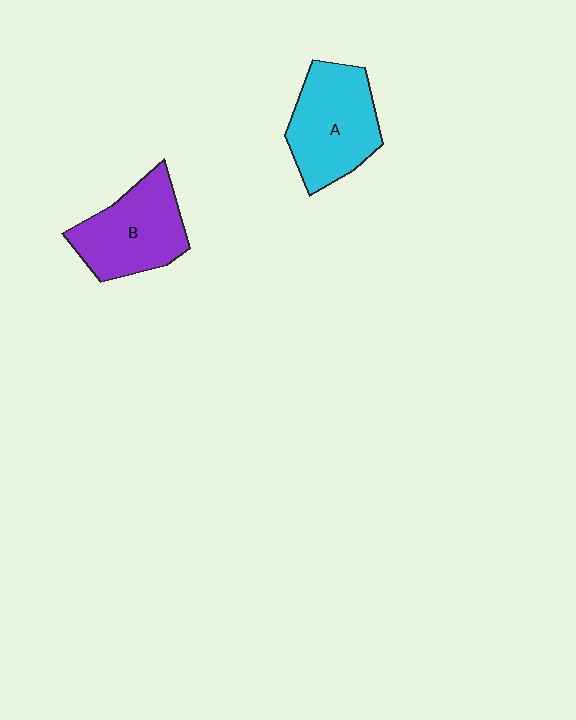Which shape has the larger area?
Shape A (cyan).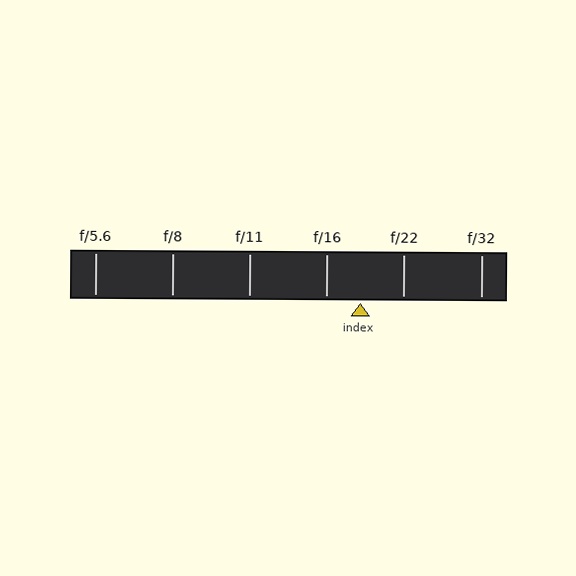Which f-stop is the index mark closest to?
The index mark is closest to f/16.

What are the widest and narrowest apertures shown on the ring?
The widest aperture shown is f/5.6 and the narrowest is f/32.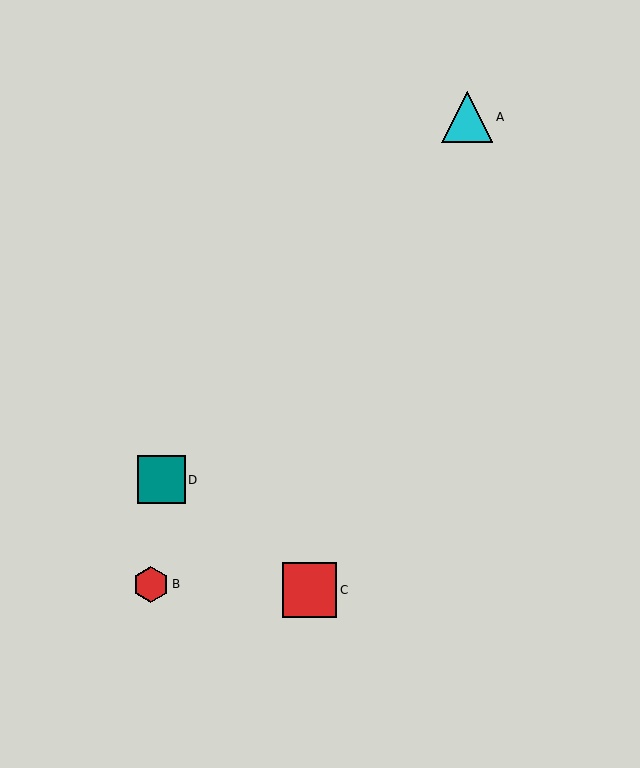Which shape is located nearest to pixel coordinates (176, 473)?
The teal square (labeled D) at (161, 480) is nearest to that location.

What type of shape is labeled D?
Shape D is a teal square.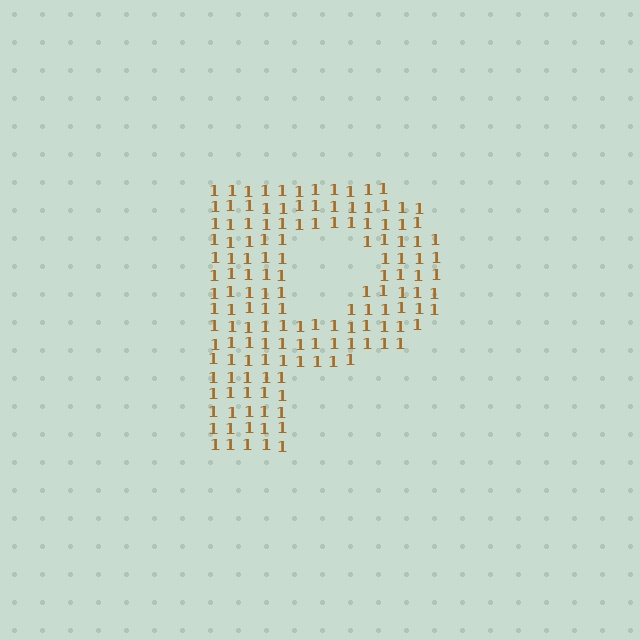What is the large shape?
The large shape is the letter P.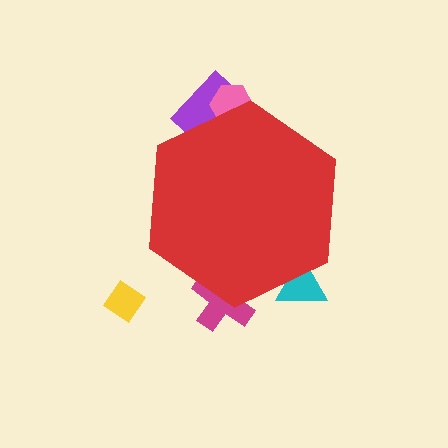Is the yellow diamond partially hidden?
No, the yellow diamond is fully visible.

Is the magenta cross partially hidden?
Yes, the magenta cross is partially hidden behind the red hexagon.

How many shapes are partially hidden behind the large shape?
4 shapes are partially hidden.